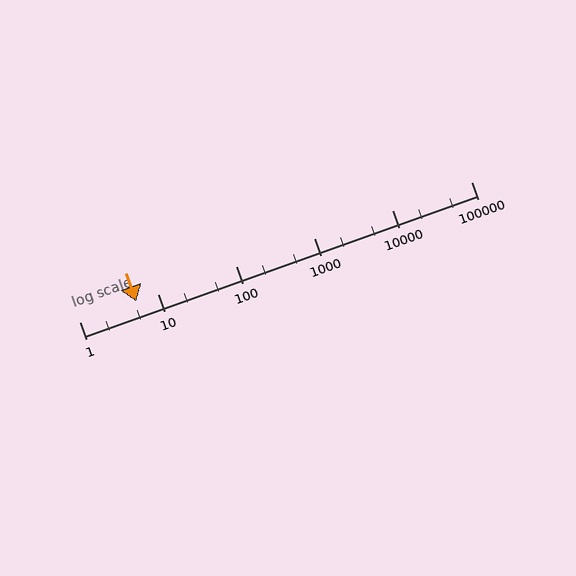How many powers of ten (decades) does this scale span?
The scale spans 5 decades, from 1 to 100000.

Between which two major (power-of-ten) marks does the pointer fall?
The pointer is between 1 and 10.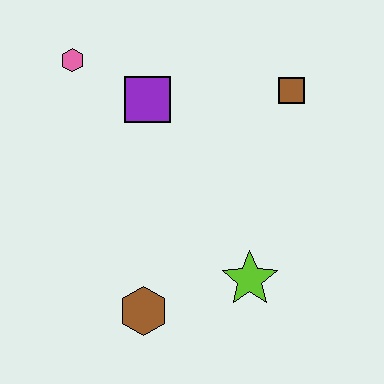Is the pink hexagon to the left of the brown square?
Yes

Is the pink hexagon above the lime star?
Yes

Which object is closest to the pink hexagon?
The purple square is closest to the pink hexagon.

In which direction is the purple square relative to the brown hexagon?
The purple square is above the brown hexagon.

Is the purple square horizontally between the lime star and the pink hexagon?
Yes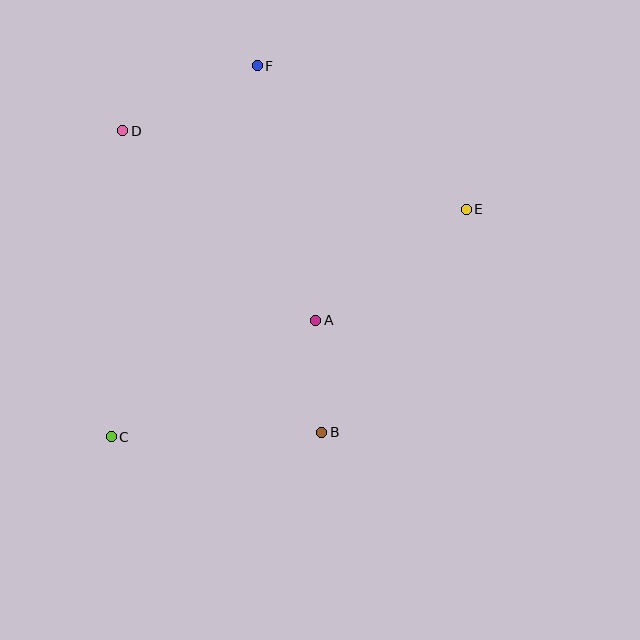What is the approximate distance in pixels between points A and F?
The distance between A and F is approximately 261 pixels.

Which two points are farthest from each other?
Points C and E are farthest from each other.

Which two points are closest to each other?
Points A and B are closest to each other.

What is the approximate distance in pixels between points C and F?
The distance between C and F is approximately 399 pixels.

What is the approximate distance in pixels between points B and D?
The distance between B and D is approximately 361 pixels.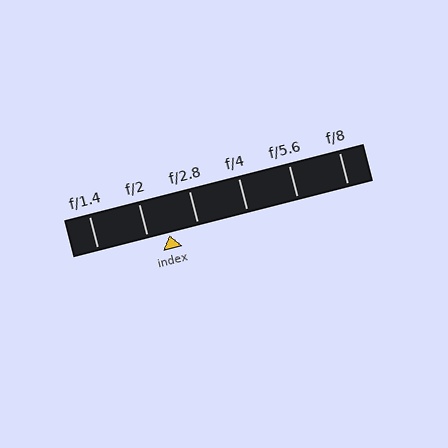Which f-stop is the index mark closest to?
The index mark is closest to f/2.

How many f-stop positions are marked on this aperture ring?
There are 6 f-stop positions marked.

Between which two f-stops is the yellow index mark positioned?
The index mark is between f/2 and f/2.8.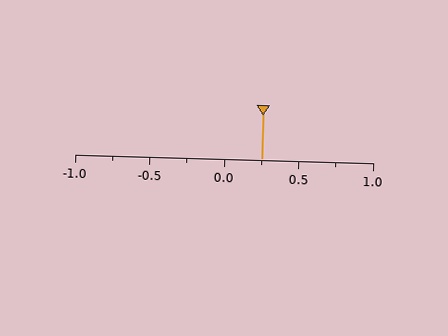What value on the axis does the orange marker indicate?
The marker indicates approximately 0.25.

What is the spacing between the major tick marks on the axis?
The major ticks are spaced 0.5 apart.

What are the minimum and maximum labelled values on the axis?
The axis runs from -1.0 to 1.0.